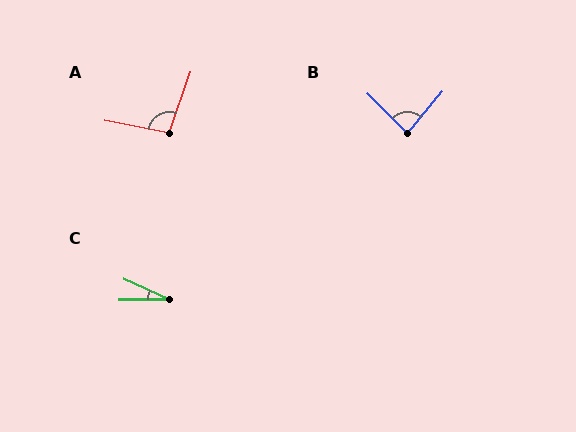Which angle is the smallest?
C, at approximately 25 degrees.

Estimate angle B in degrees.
Approximately 86 degrees.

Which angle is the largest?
A, at approximately 99 degrees.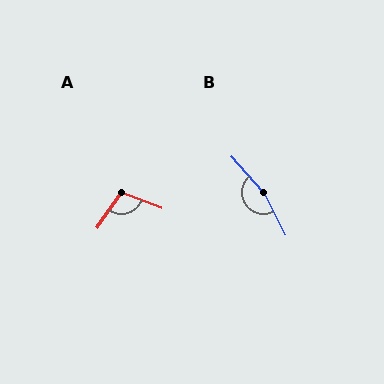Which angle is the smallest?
A, at approximately 103 degrees.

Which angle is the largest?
B, at approximately 165 degrees.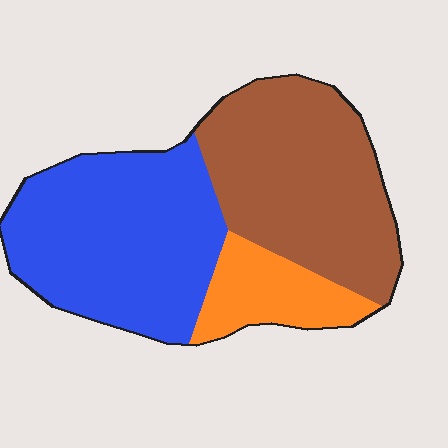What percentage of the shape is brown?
Brown takes up between a quarter and a half of the shape.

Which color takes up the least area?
Orange, at roughly 15%.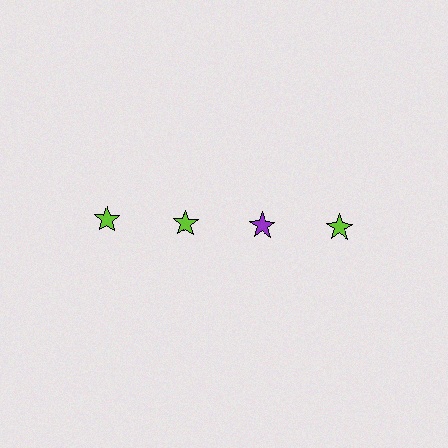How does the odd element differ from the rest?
It has a different color: purple instead of lime.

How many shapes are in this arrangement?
There are 4 shapes arranged in a grid pattern.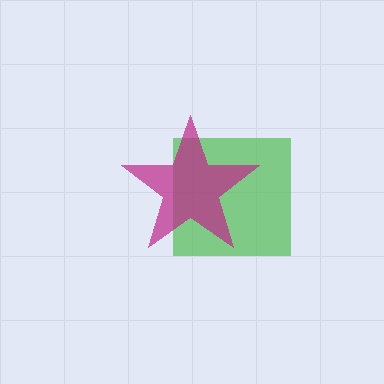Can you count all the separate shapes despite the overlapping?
Yes, there are 2 separate shapes.